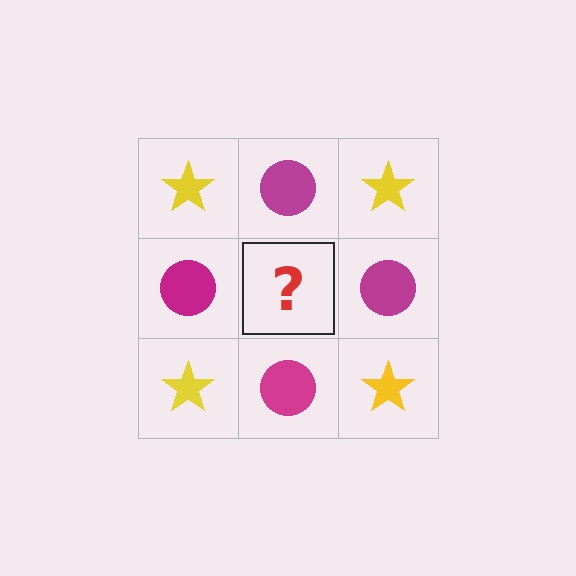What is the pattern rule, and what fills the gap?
The rule is that it alternates yellow star and magenta circle in a checkerboard pattern. The gap should be filled with a yellow star.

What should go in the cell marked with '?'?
The missing cell should contain a yellow star.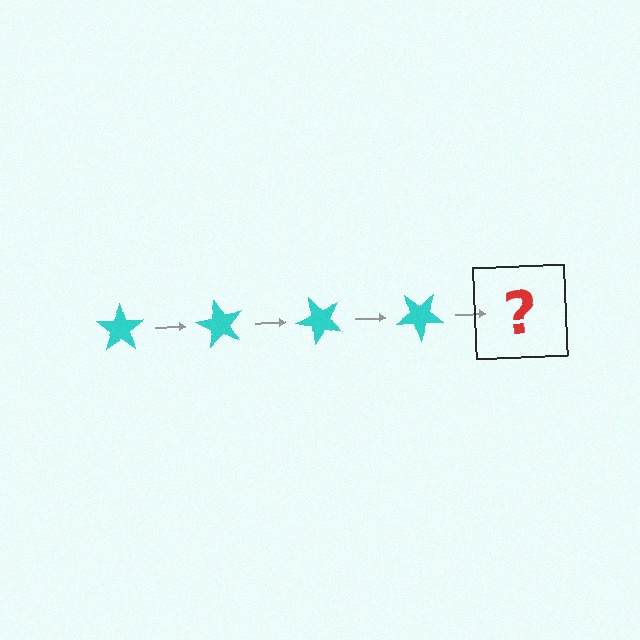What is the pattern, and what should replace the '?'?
The pattern is that the star rotates 60 degrees each step. The '?' should be a cyan star rotated 240 degrees.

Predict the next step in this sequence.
The next step is a cyan star rotated 240 degrees.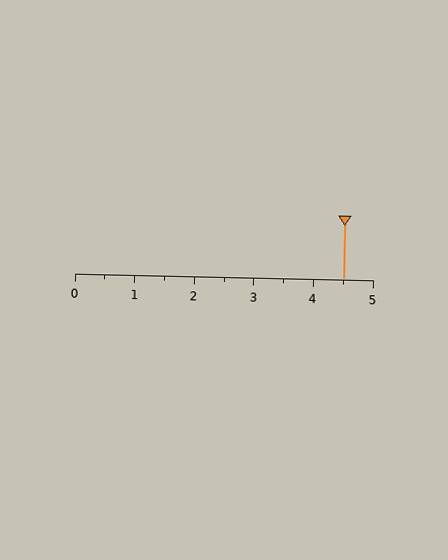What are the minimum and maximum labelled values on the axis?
The axis runs from 0 to 5.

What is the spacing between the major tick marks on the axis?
The major ticks are spaced 1 apart.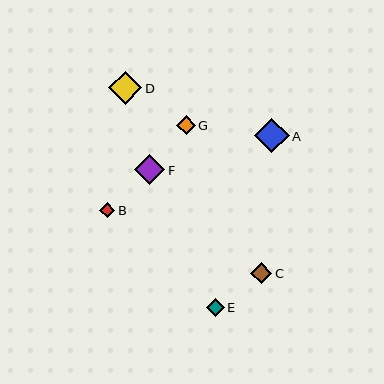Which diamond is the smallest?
Diamond B is the smallest with a size of approximately 15 pixels.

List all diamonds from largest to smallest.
From largest to smallest: A, D, F, C, G, E, B.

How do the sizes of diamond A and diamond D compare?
Diamond A and diamond D are approximately the same size.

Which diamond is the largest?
Diamond A is the largest with a size of approximately 34 pixels.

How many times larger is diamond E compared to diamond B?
Diamond E is approximately 1.2 times the size of diamond B.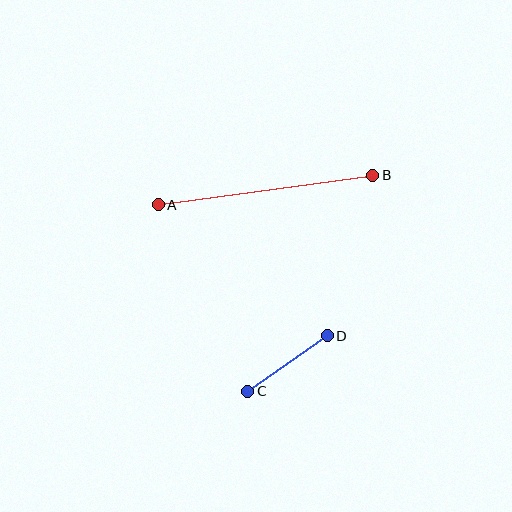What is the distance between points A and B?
The distance is approximately 217 pixels.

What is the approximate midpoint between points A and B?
The midpoint is at approximately (266, 190) pixels.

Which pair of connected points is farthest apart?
Points A and B are farthest apart.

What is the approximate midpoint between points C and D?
The midpoint is at approximately (287, 364) pixels.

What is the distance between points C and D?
The distance is approximately 97 pixels.